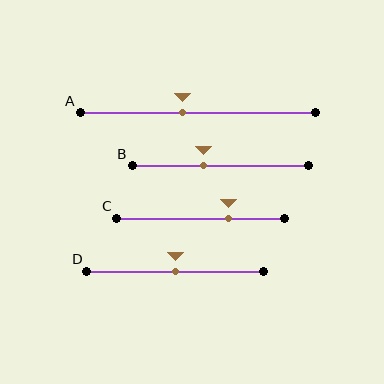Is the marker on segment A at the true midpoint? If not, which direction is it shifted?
No, the marker on segment A is shifted to the left by about 6% of the segment length.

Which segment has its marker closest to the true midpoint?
Segment D has its marker closest to the true midpoint.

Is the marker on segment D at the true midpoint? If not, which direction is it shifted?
Yes, the marker on segment D is at the true midpoint.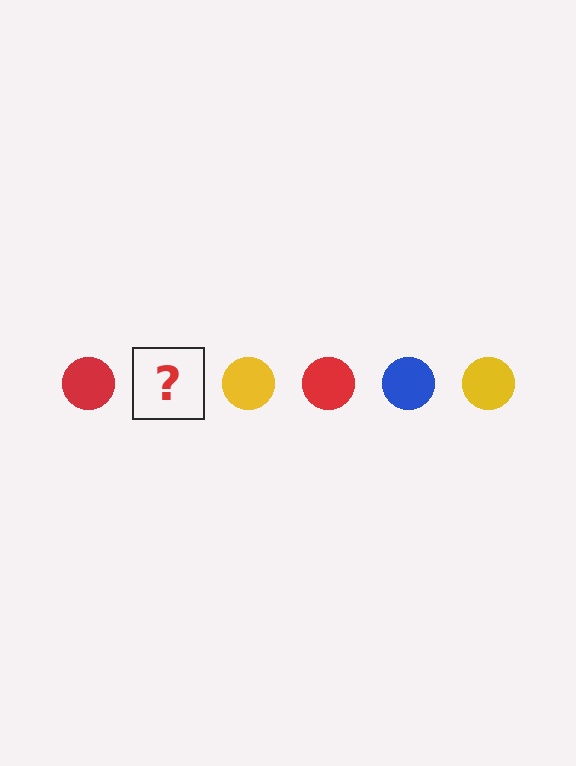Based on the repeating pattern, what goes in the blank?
The blank should be a blue circle.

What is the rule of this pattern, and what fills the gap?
The rule is that the pattern cycles through red, blue, yellow circles. The gap should be filled with a blue circle.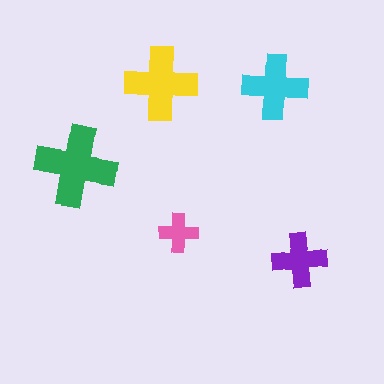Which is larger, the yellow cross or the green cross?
The green one.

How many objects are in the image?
There are 5 objects in the image.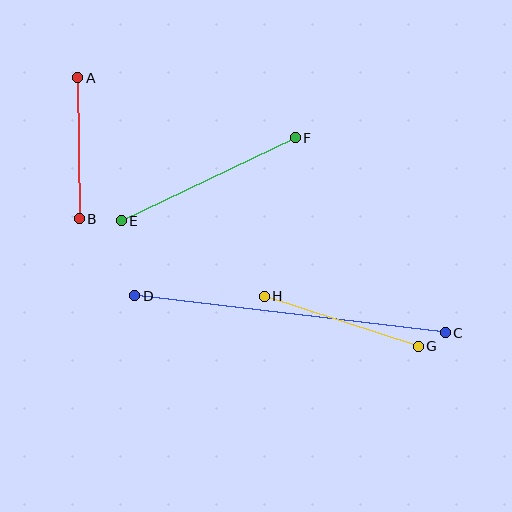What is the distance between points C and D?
The distance is approximately 313 pixels.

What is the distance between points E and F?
The distance is approximately 193 pixels.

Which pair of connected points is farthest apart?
Points C and D are farthest apart.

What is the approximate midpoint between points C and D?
The midpoint is at approximately (290, 314) pixels.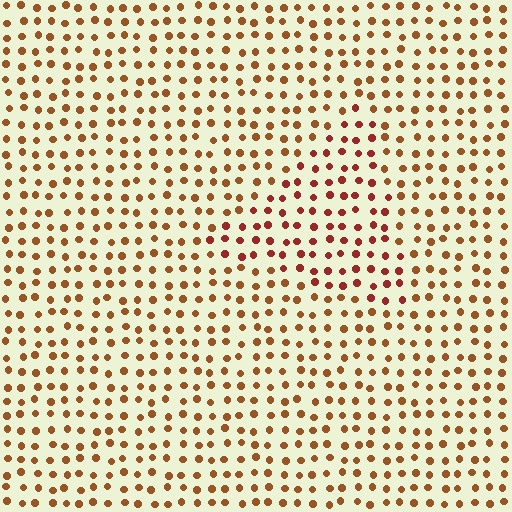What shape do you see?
I see a triangle.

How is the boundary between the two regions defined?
The boundary is defined purely by a slight shift in hue (about 24 degrees). Spacing, size, and orientation are identical on both sides.